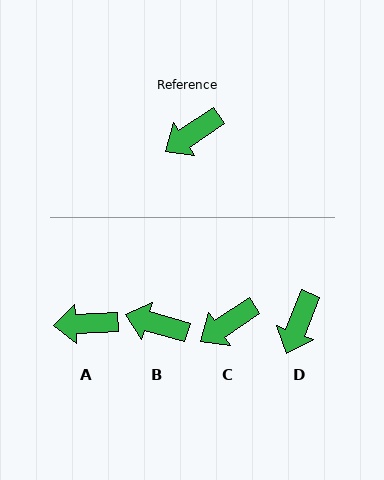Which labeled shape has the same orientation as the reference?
C.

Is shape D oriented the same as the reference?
No, it is off by about 35 degrees.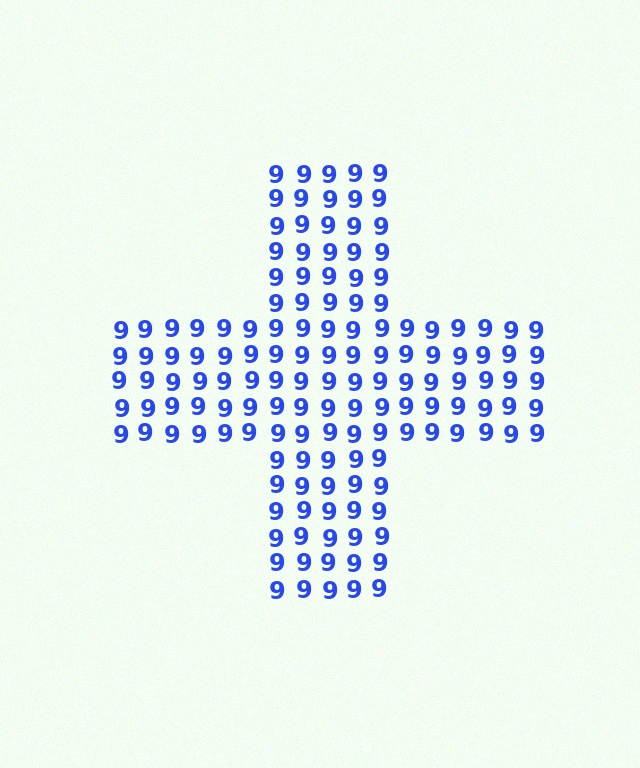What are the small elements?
The small elements are digit 9's.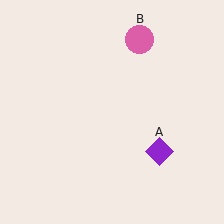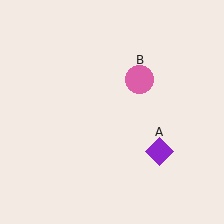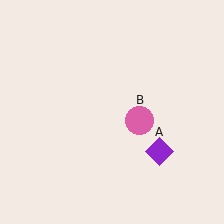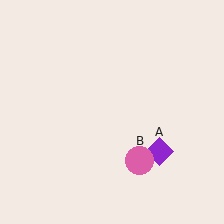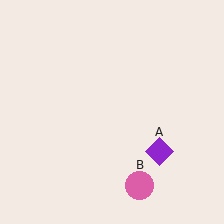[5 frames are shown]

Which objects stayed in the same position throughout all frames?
Purple diamond (object A) remained stationary.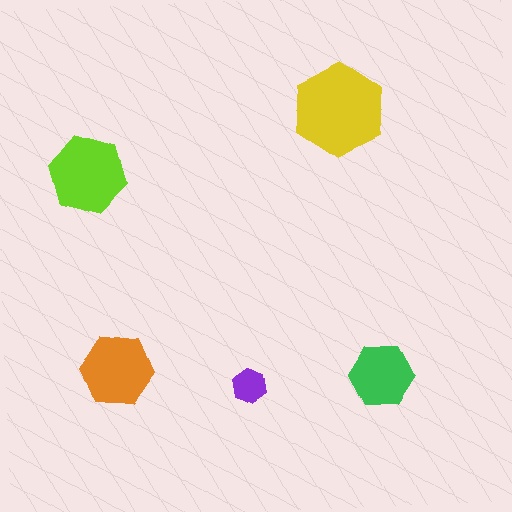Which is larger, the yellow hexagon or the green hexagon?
The yellow one.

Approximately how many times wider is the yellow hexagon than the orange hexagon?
About 1.5 times wider.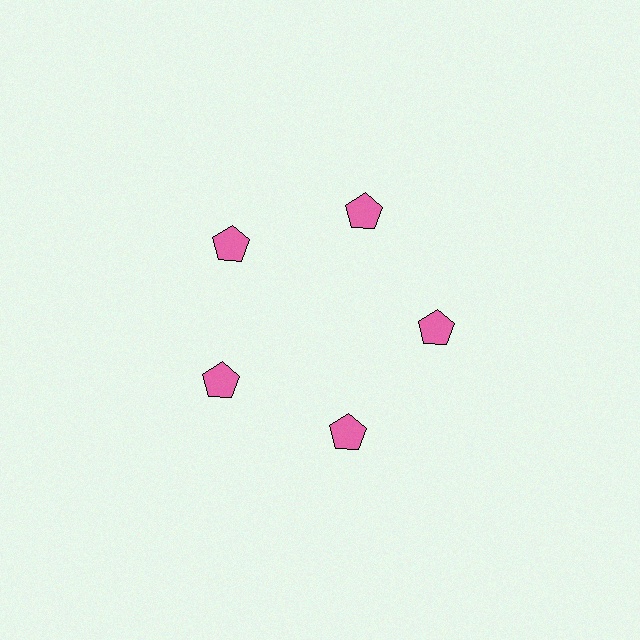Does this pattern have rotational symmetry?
Yes, this pattern has 5-fold rotational symmetry. It looks the same after rotating 72 degrees around the center.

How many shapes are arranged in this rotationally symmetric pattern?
There are 5 shapes, arranged in 5 groups of 1.